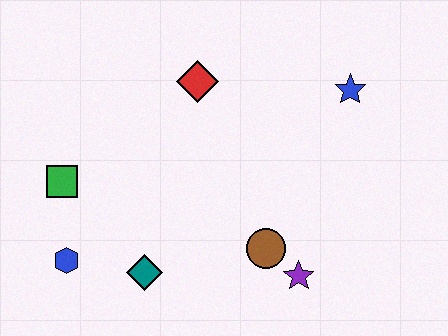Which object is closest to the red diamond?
The blue star is closest to the red diamond.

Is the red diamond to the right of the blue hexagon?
Yes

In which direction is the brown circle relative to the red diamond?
The brown circle is below the red diamond.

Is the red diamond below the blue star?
No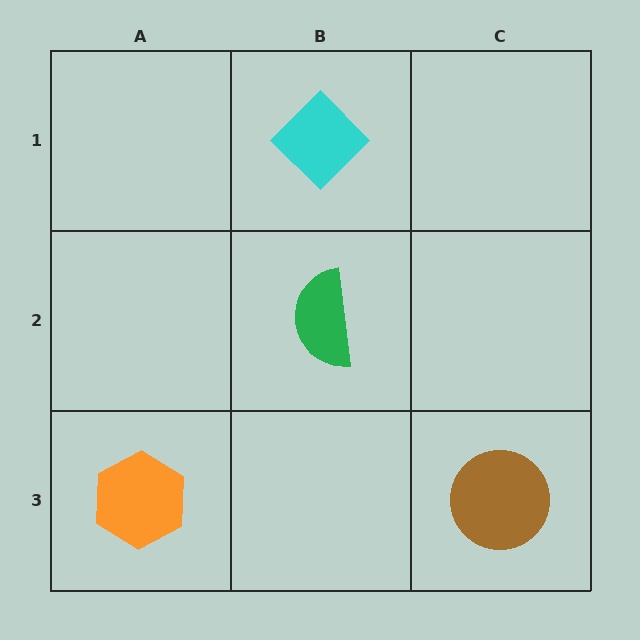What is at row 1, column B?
A cyan diamond.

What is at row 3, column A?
An orange hexagon.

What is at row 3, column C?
A brown circle.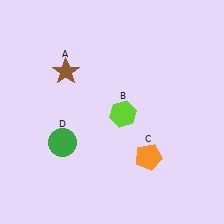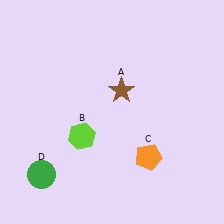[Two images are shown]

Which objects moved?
The objects that moved are: the brown star (A), the lime hexagon (B), the green circle (D).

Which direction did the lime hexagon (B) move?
The lime hexagon (B) moved left.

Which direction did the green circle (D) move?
The green circle (D) moved down.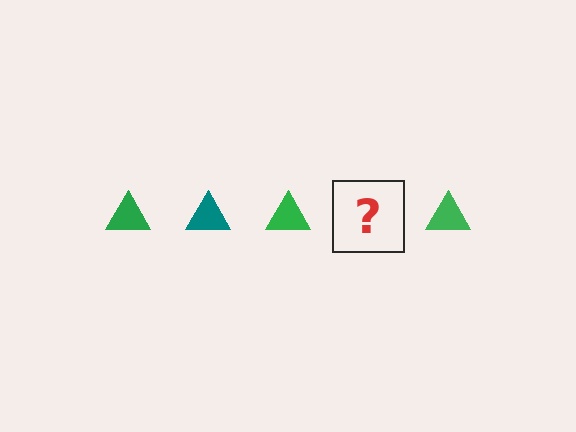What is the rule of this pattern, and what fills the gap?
The rule is that the pattern cycles through green, teal triangles. The gap should be filled with a teal triangle.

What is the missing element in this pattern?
The missing element is a teal triangle.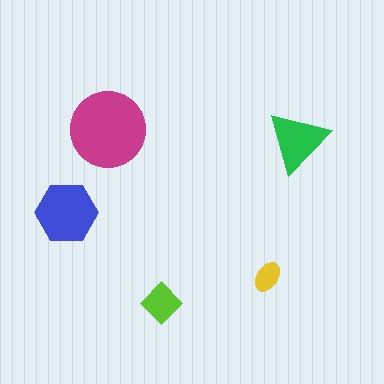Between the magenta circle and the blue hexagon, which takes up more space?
The magenta circle.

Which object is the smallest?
The yellow ellipse.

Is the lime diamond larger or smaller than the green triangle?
Smaller.